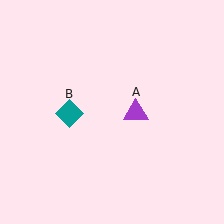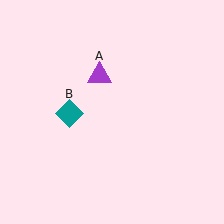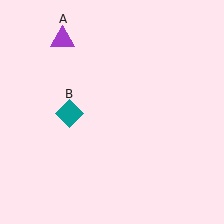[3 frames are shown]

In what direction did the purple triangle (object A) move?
The purple triangle (object A) moved up and to the left.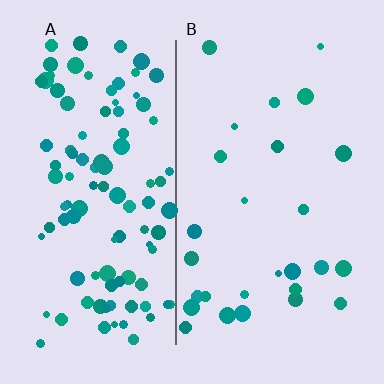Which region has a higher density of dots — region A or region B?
A (the left).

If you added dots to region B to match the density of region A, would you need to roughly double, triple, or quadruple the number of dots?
Approximately quadruple.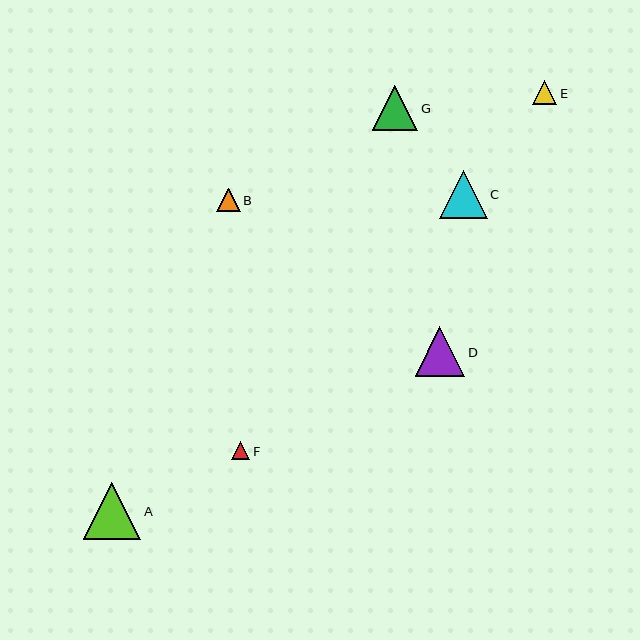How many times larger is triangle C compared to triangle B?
Triangle C is approximately 2.0 times the size of triangle B.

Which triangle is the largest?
Triangle A is the largest with a size of approximately 58 pixels.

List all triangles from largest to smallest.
From largest to smallest: A, D, C, G, E, B, F.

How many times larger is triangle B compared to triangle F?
Triangle B is approximately 1.3 times the size of triangle F.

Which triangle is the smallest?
Triangle F is the smallest with a size of approximately 19 pixels.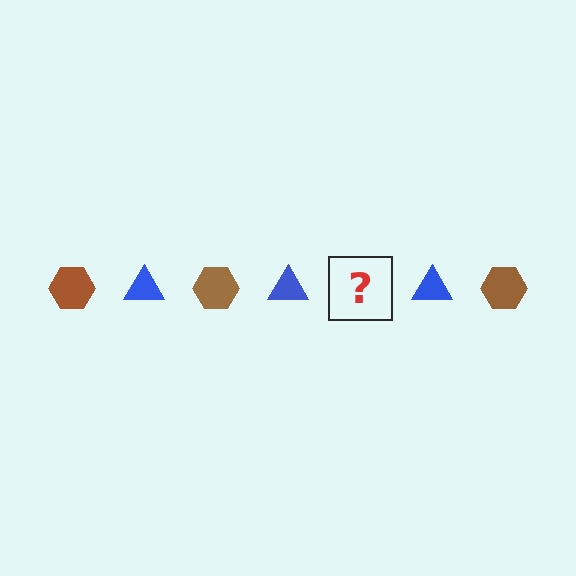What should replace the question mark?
The question mark should be replaced with a brown hexagon.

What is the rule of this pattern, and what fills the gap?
The rule is that the pattern alternates between brown hexagon and blue triangle. The gap should be filled with a brown hexagon.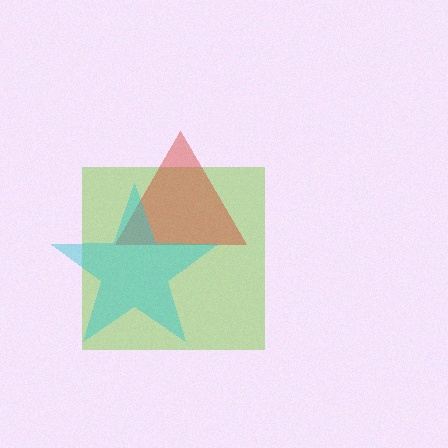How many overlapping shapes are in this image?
There are 3 overlapping shapes in the image.